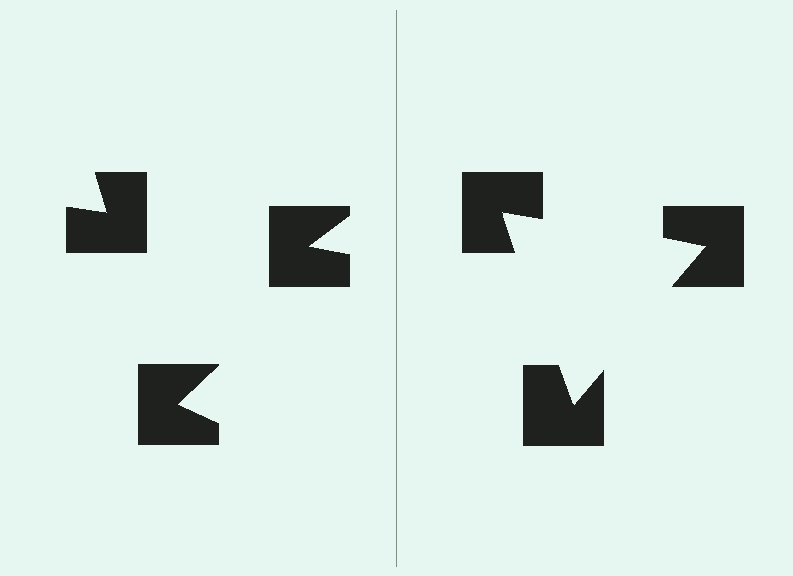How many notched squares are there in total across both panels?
6 — 3 on each side.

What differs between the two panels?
The notched squares are positioned identically on both sides; only the wedge orientations differ. On the right they align to a triangle; on the left they are misaligned.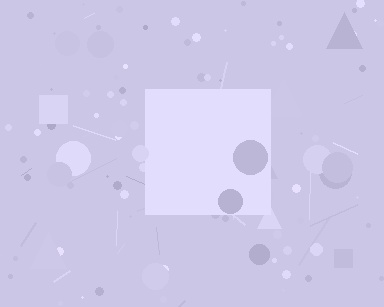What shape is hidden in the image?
A square is hidden in the image.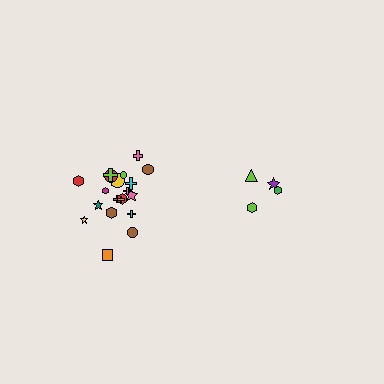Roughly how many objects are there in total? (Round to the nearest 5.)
Roughly 25 objects in total.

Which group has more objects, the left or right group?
The left group.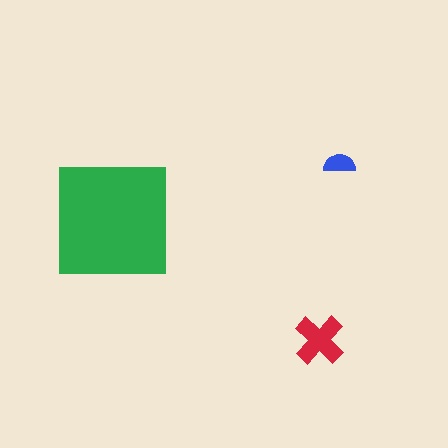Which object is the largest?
The green square.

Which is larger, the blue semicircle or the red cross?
The red cross.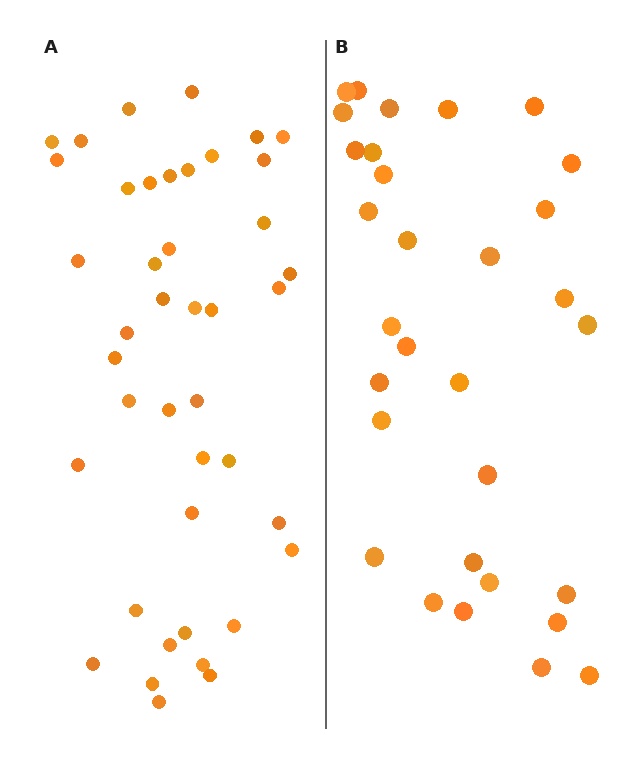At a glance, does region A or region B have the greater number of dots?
Region A (the left region) has more dots.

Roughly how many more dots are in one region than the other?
Region A has roughly 12 or so more dots than region B.